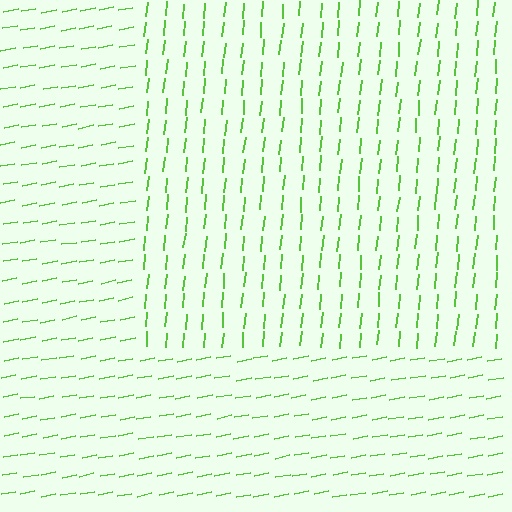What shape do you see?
I see a rectangle.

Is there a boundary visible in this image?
Yes, there is a texture boundary formed by a change in line orientation.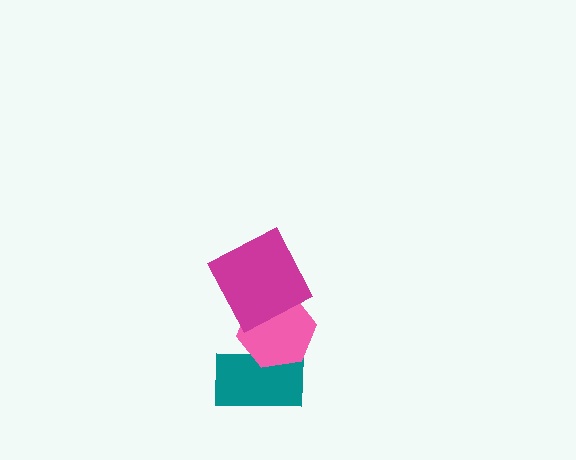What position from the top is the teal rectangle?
The teal rectangle is 3rd from the top.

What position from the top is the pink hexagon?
The pink hexagon is 2nd from the top.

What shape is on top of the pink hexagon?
The magenta square is on top of the pink hexagon.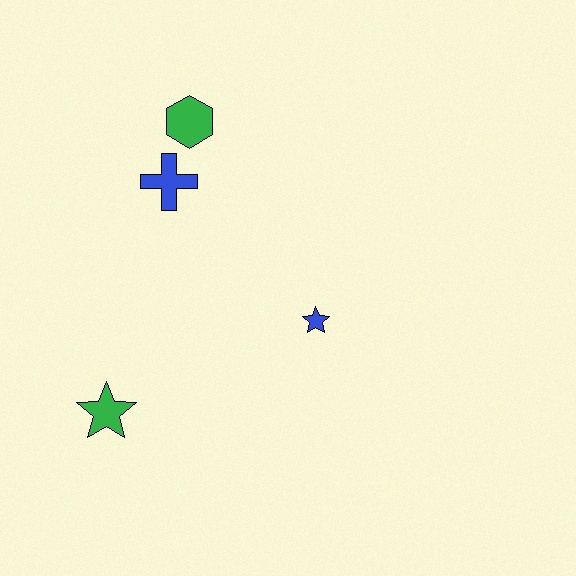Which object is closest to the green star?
The blue star is closest to the green star.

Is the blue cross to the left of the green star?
No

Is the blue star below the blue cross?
Yes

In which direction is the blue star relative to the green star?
The blue star is to the right of the green star.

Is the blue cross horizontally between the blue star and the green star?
Yes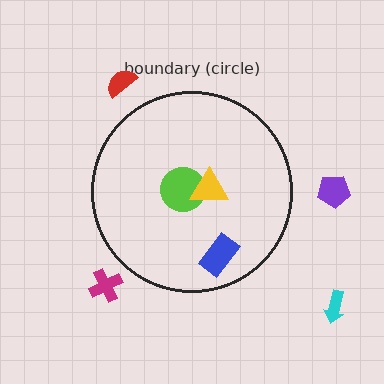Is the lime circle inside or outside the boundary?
Inside.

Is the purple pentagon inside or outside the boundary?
Outside.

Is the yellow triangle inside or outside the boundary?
Inside.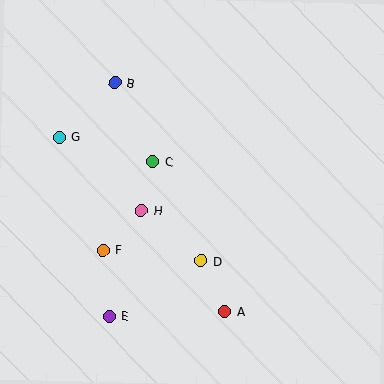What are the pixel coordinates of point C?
Point C is at (152, 162).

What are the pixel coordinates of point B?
Point B is at (115, 83).